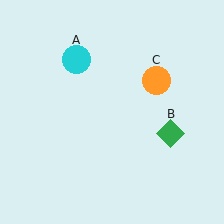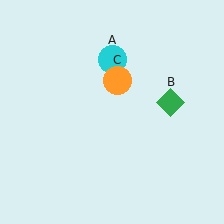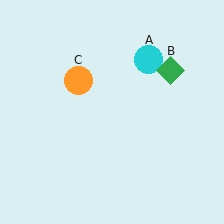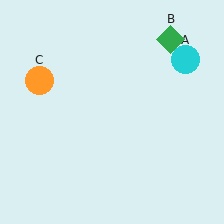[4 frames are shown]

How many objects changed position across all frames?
3 objects changed position: cyan circle (object A), green diamond (object B), orange circle (object C).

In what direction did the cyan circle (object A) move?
The cyan circle (object A) moved right.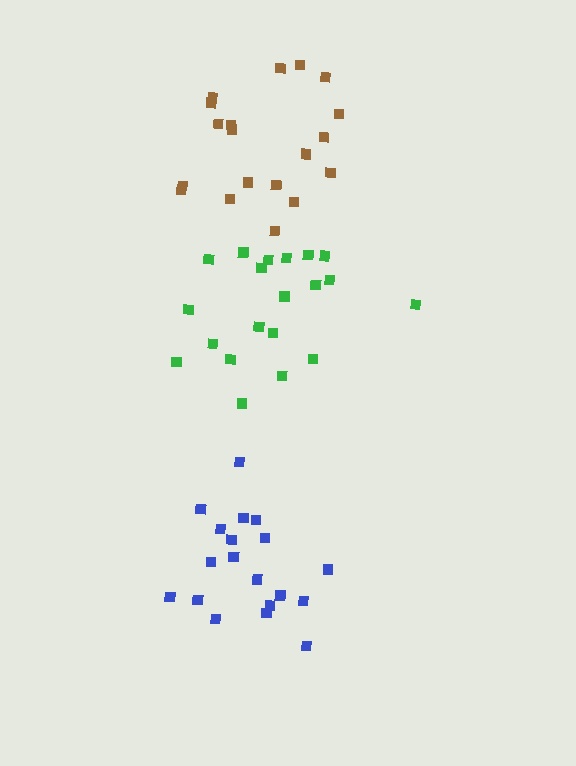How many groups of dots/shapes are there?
There are 3 groups.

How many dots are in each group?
Group 1: 20 dots, Group 2: 19 dots, Group 3: 19 dots (58 total).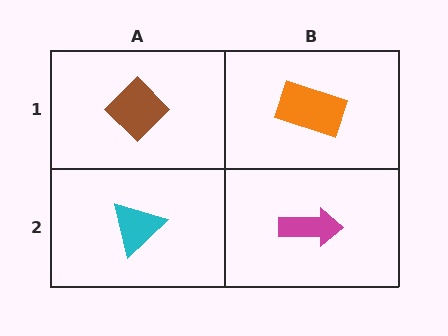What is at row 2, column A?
A cyan triangle.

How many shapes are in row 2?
2 shapes.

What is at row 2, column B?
A magenta arrow.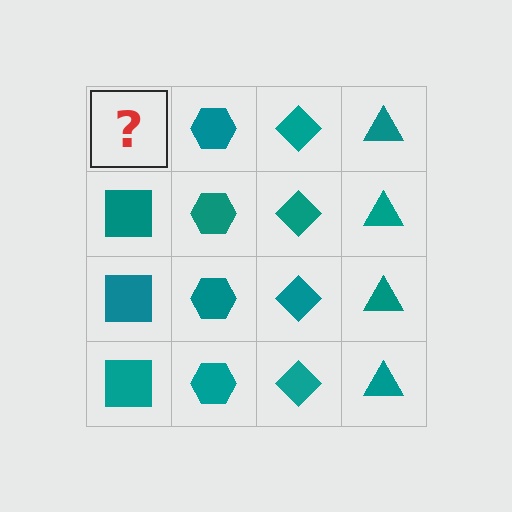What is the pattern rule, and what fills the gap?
The rule is that each column has a consistent shape. The gap should be filled with a teal square.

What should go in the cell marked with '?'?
The missing cell should contain a teal square.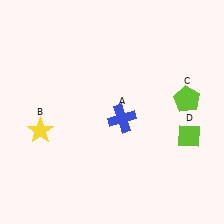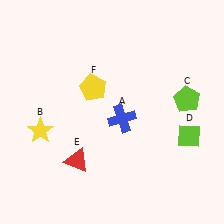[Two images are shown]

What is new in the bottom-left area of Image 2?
A red triangle (E) was added in the bottom-left area of Image 2.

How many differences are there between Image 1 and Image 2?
There are 2 differences between the two images.